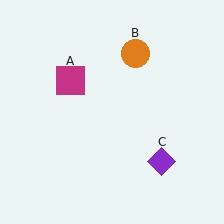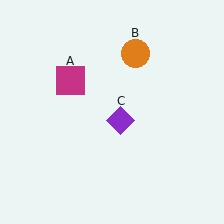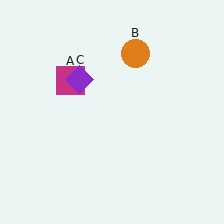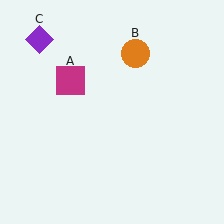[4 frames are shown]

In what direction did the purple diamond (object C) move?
The purple diamond (object C) moved up and to the left.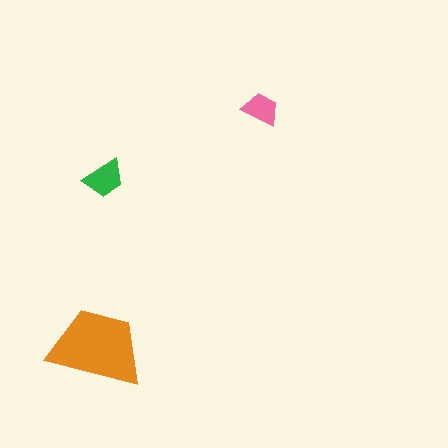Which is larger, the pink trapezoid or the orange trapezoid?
The orange one.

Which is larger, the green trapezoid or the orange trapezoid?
The orange one.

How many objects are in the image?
There are 3 objects in the image.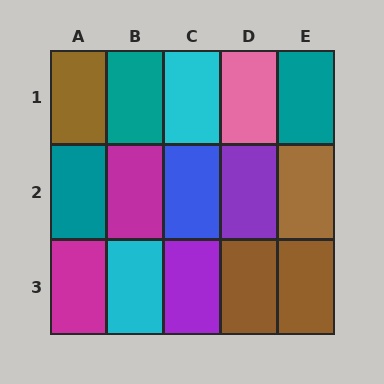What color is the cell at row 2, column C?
Blue.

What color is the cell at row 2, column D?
Purple.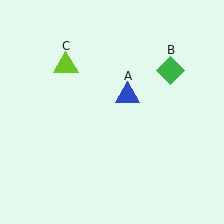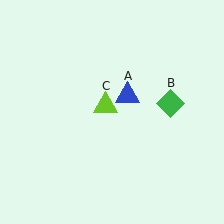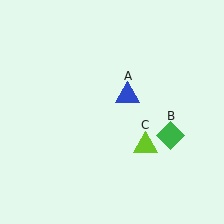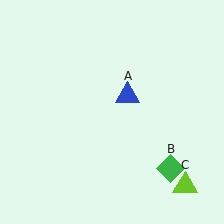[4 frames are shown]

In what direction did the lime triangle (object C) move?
The lime triangle (object C) moved down and to the right.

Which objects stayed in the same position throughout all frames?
Blue triangle (object A) remained stationary.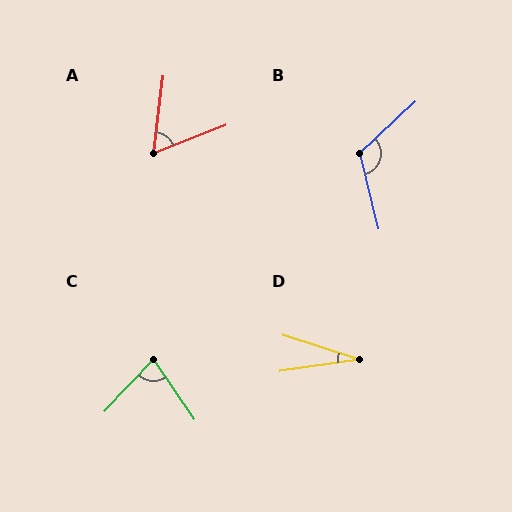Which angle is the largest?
B, at approximately 119 degrees.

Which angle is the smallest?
D, at approximately 26 degrees.